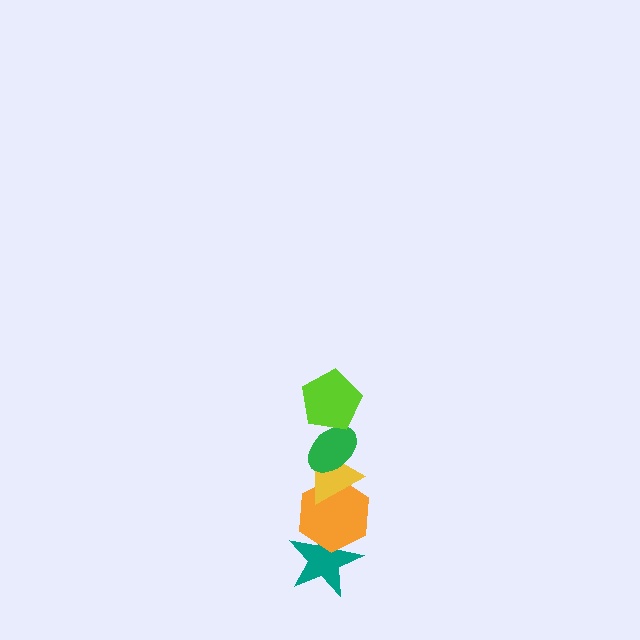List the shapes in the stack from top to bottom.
From top to bottom: the lime pentagon, the green ellipse, the yellow triangle, the orange hexagon, the teal star.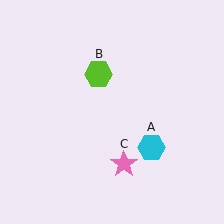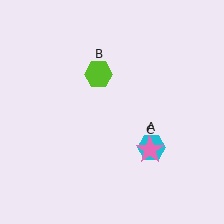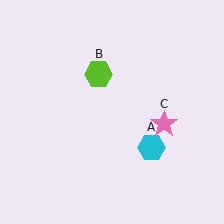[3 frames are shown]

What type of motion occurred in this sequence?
The pink star (object C) rotated counterclockwise around the center of the scene.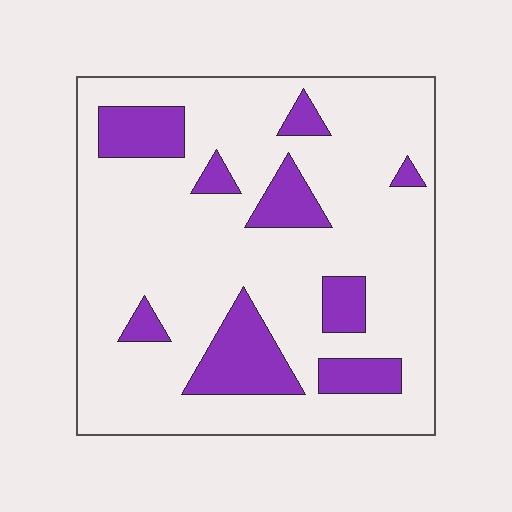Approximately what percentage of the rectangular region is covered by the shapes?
Approximately 20%.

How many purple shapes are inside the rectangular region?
9.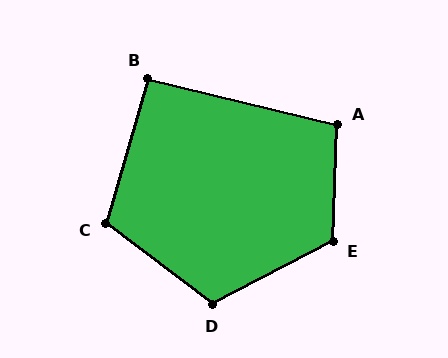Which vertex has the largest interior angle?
E, at approximately 120 degrees.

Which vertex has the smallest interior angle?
B, at approximately 92 degrees.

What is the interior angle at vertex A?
Approximately 102 degrees (obtuse).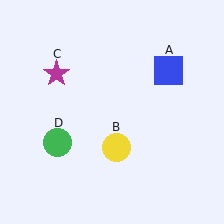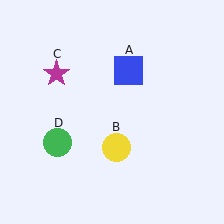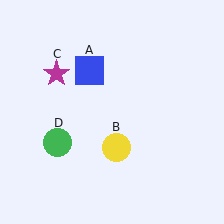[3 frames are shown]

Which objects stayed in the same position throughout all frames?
Yellow circle (object B) and magenta star (object C) and green circle (object D) remained stationary.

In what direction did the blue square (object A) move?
The blue square (object A) moved left.